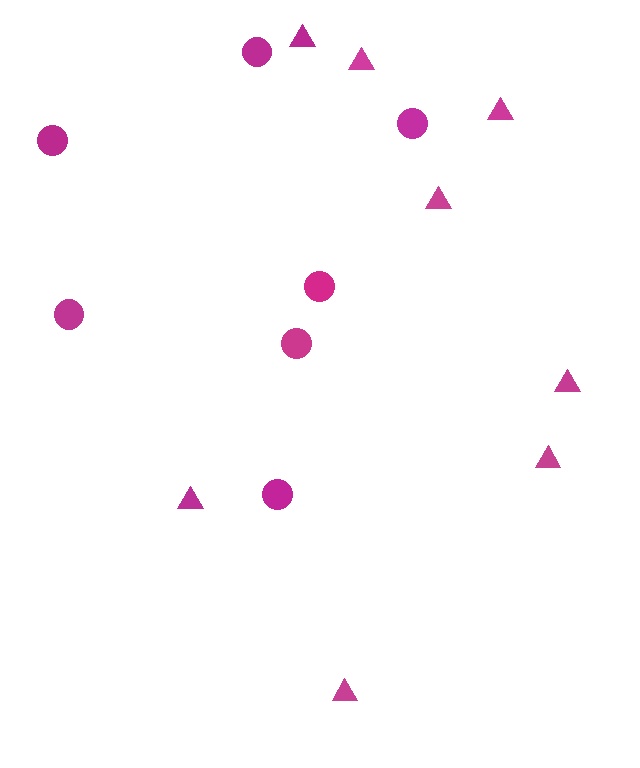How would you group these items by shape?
There are 2 groups: one group of triangles (8) and one group of circles (7).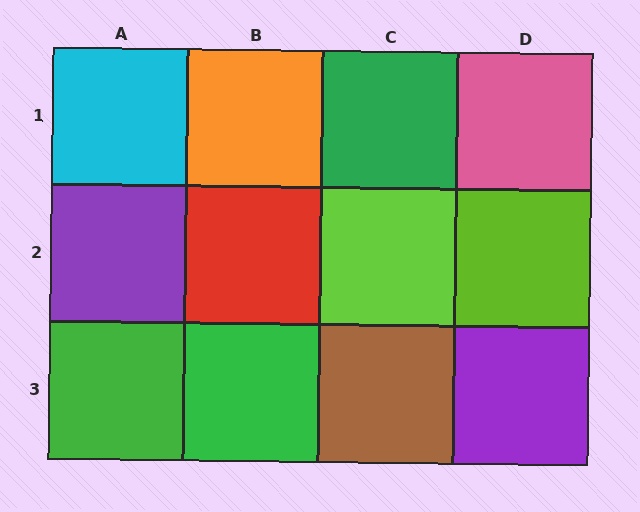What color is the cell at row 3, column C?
Brown.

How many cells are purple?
2 cells are purple.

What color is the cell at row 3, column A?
Green.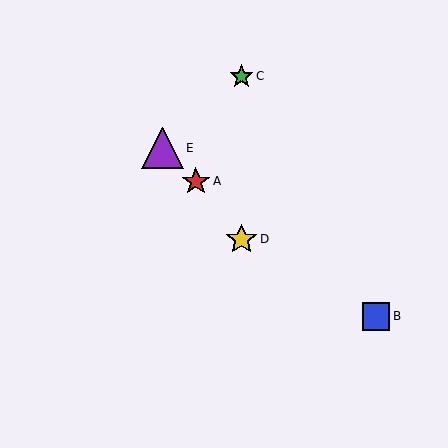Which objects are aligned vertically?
Objects C, D are aligned vertically.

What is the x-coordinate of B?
Object B is at x≈376.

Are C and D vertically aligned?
Yes, both are at x≈242.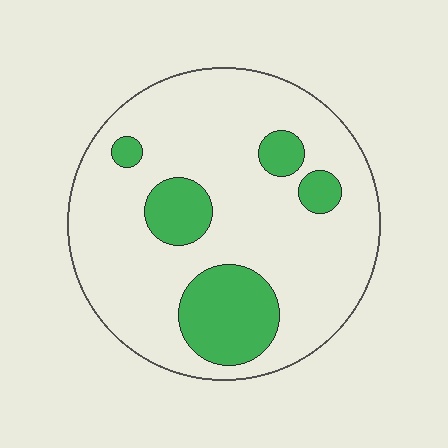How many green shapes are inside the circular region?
5.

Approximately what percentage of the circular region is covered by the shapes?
Approximately 20%.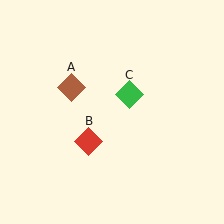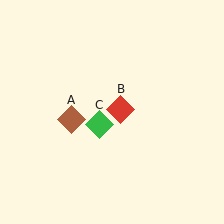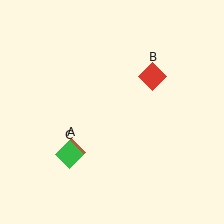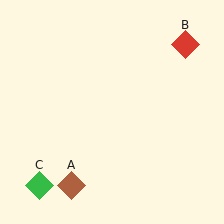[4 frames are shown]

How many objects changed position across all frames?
3 objects changed position: brown diamond (object A), red diamond (object B), green diamond (object C).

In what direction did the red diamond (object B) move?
The red diamond (object B) moved up and to the right.